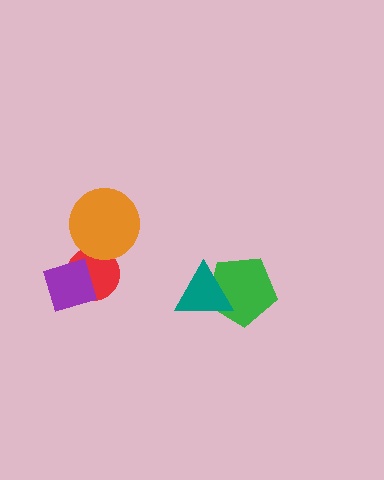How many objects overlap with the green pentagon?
1 object overlaps with the green pentagon.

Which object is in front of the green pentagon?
The teal triangle is in front of the green pentagon.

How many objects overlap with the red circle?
2 objects overlap with the red circle.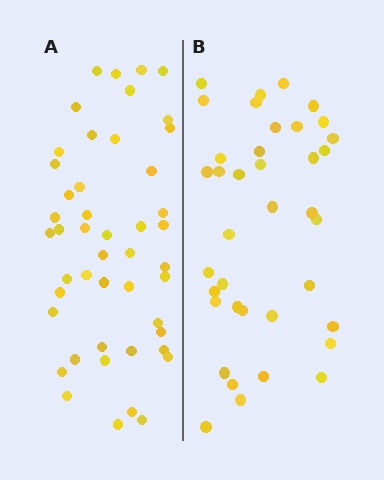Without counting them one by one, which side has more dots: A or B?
Region A (the left region) has more dots.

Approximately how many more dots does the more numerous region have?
Region A has roughly 8 or so more dots than region B.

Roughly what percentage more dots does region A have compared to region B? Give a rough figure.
About 25% more.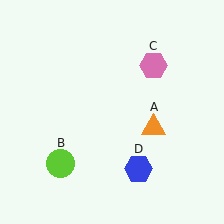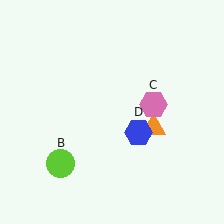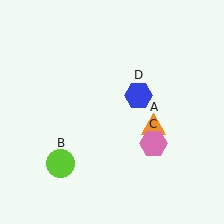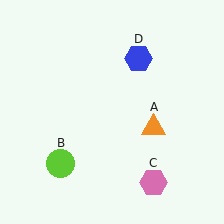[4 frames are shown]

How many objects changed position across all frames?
2 objects changed position: pink hexagon (object C), blue hexagon (object D).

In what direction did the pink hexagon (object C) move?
The pink hexagon (object C) moved down.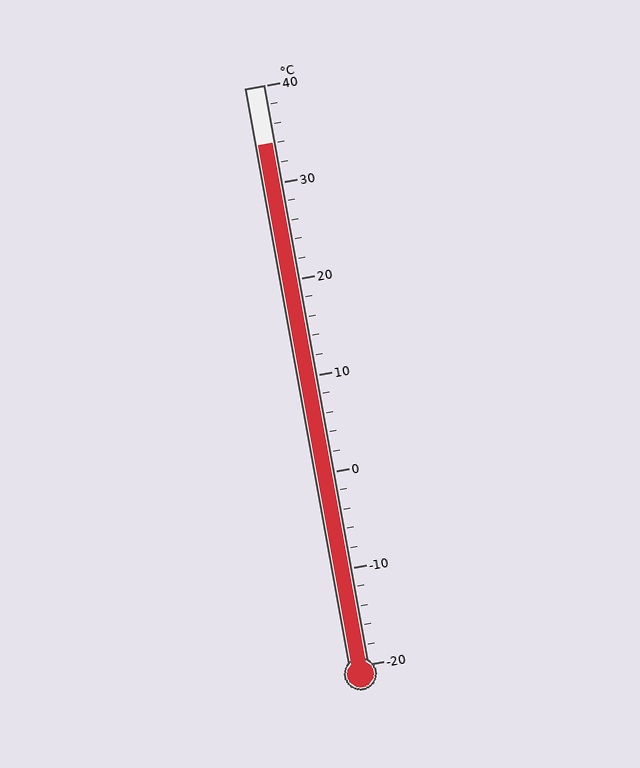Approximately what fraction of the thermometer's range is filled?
The thermometer is filled to approximately 90% of its range.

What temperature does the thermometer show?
The thermometer shows approximately 34°C.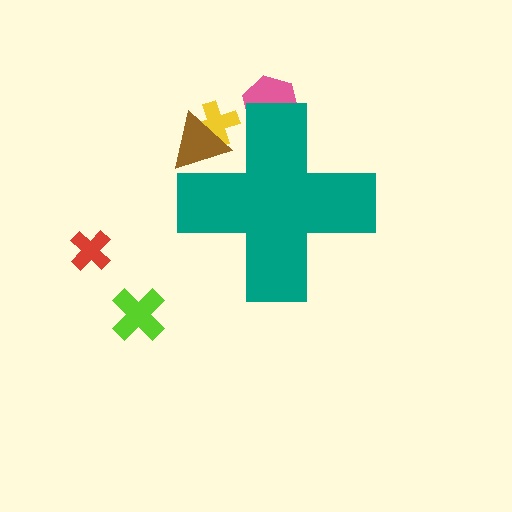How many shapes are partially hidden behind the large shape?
3 shapes are partially hidden.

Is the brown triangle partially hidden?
Yes, the brown triangle is partially hidden behind the teal cross.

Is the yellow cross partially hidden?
Yes, the yellow cross is partially hidden behind the teal cross.